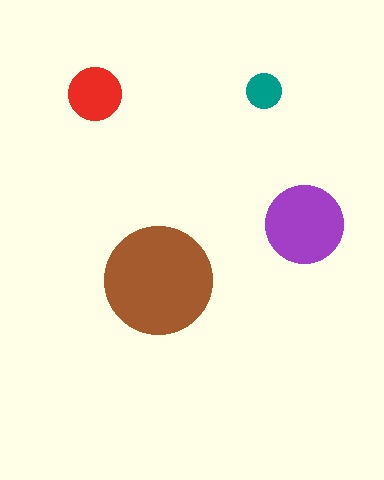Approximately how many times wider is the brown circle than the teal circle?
About 3 times wider.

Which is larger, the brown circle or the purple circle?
The brown one.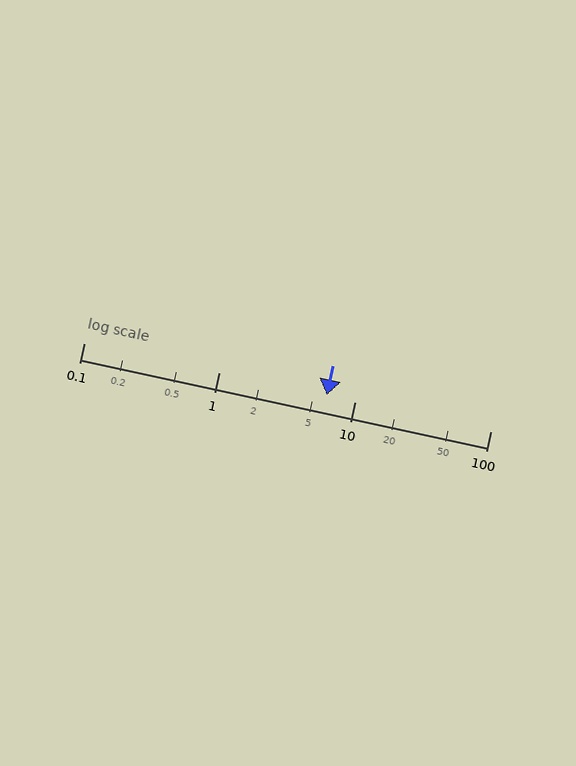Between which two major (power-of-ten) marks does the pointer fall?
The pointer is between 1 and 10.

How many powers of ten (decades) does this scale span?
The scale spans 3 decades, from 0.1 to 100.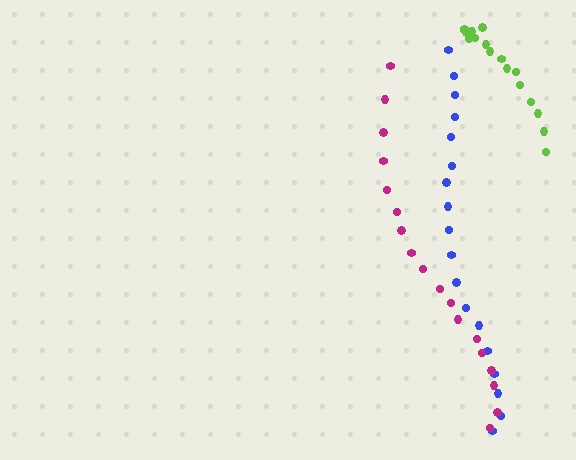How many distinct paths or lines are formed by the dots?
There are 3 distinct paths.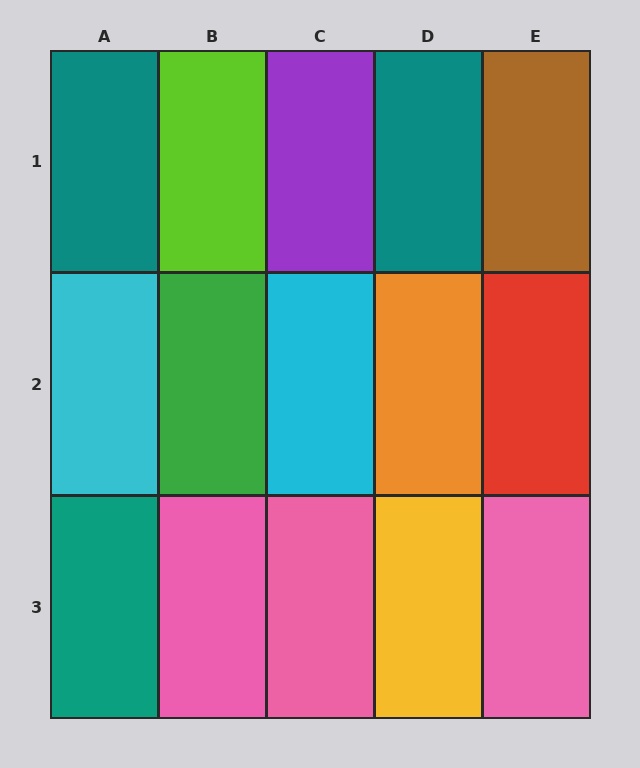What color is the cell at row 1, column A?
Teal.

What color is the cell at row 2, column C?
Cyan.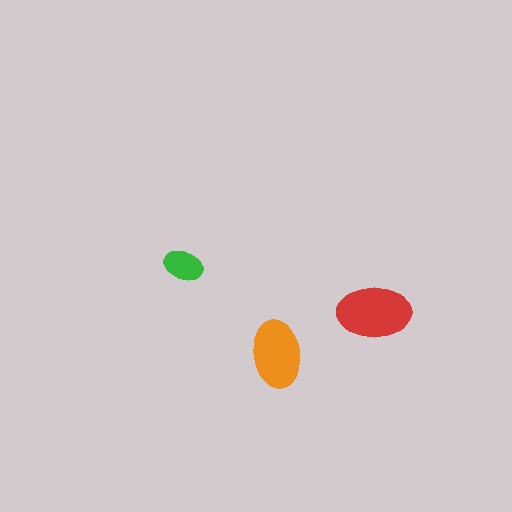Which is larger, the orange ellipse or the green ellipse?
The orange one.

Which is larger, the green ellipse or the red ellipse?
The red one.